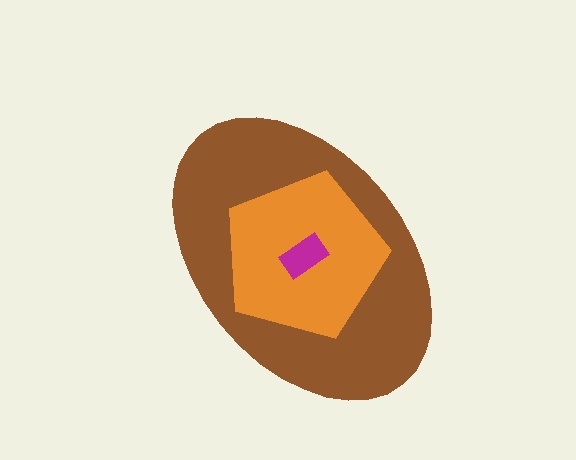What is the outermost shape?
The brown ellipse.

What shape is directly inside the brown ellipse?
The orange pentagon.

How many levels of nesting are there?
3.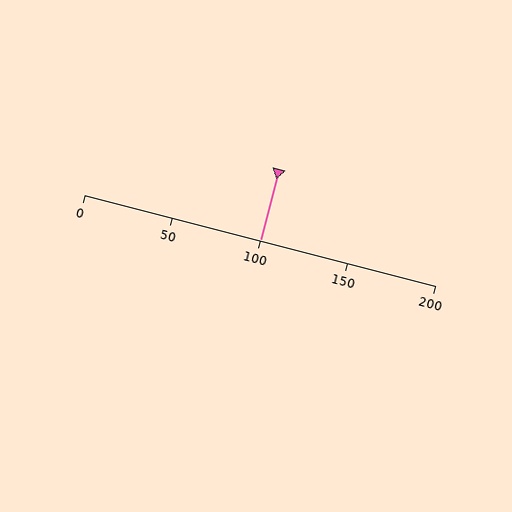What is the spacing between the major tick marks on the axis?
The major ticks are spaced 50 apart.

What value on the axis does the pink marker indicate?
The marker indicates approximately 100.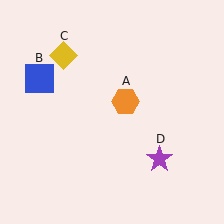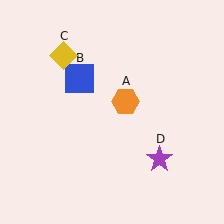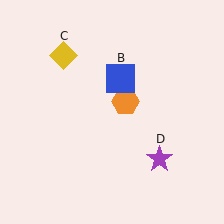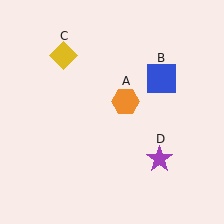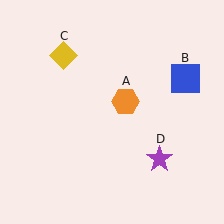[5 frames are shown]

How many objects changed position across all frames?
1 object changed position: blue square (object B).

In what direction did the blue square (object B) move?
The blue square (object B) moved right.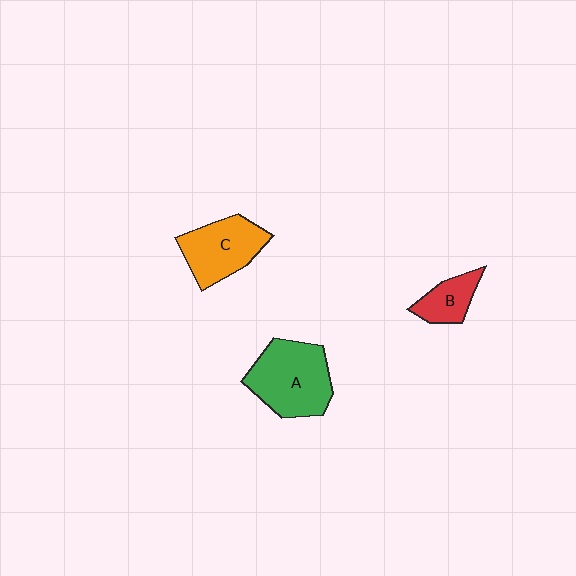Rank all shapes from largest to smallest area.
From largest to smallest: A (green), C (orange), B (red).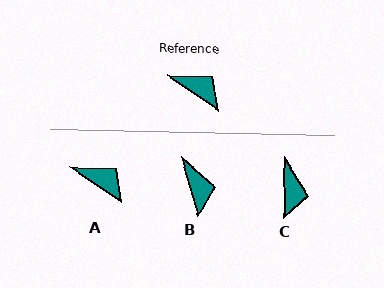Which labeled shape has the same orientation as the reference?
A.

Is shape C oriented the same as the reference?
No, it is off by about 55 degrees.